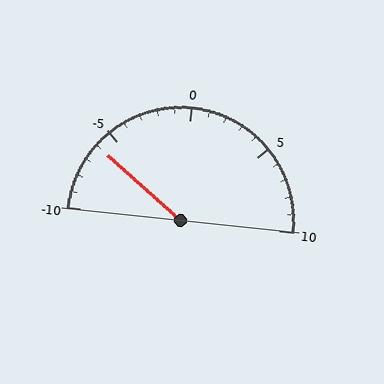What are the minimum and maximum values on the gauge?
The gauge ranges from -10 to 10.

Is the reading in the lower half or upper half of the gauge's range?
The reading is in the lower half of the range (-10 to 10).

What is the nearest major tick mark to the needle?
The nearest major tick mark is -5.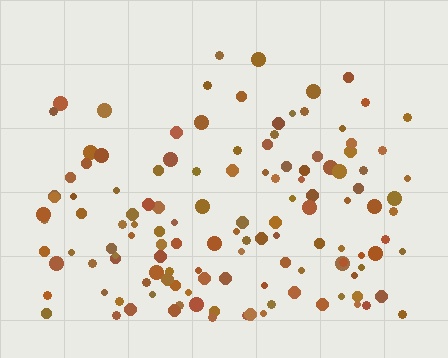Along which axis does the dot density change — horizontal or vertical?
Vertical.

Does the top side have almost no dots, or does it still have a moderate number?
Still a moderate number, just noticeably fewer than the bottom.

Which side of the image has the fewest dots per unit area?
The top.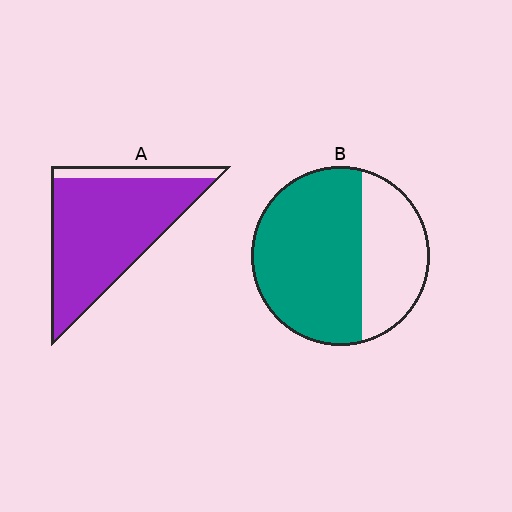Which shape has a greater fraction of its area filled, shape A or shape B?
Shape A.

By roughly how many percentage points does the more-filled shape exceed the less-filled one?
By roughly 20 percentage points (A over B).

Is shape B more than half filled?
Yes.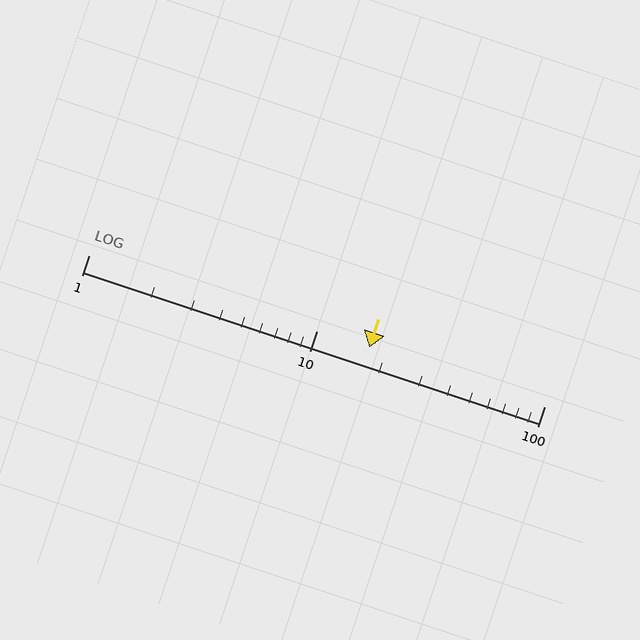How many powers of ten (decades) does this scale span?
The scale spans 2 decades, from 1 to 100.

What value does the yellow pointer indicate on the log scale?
The pointer indicates approximately 17.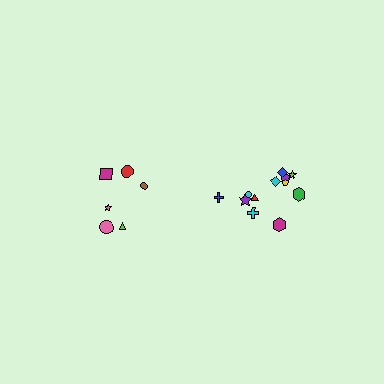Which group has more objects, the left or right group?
The right group.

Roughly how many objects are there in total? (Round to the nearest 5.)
Roughly 20 objects in total.